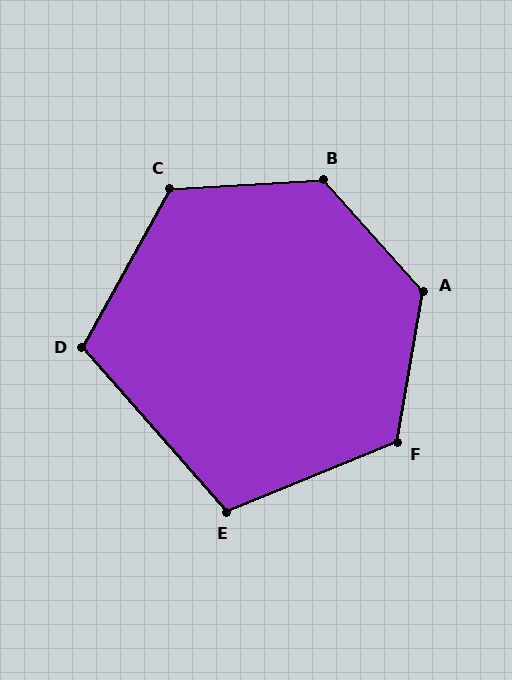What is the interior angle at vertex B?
Approximately 128 degrees (obtuse).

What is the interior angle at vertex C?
Approximately 122 degrees (obtuse).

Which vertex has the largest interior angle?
A, at approximately 129 degrees.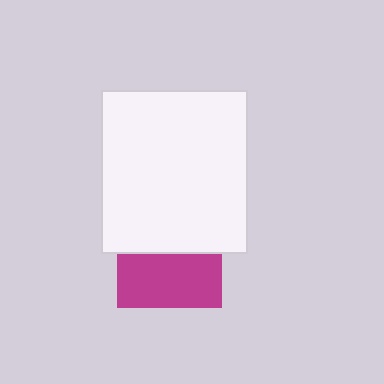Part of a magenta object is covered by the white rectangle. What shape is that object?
It is a square.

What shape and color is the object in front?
The object in front is a white rectangle.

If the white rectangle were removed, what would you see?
You would see the complete magenta square.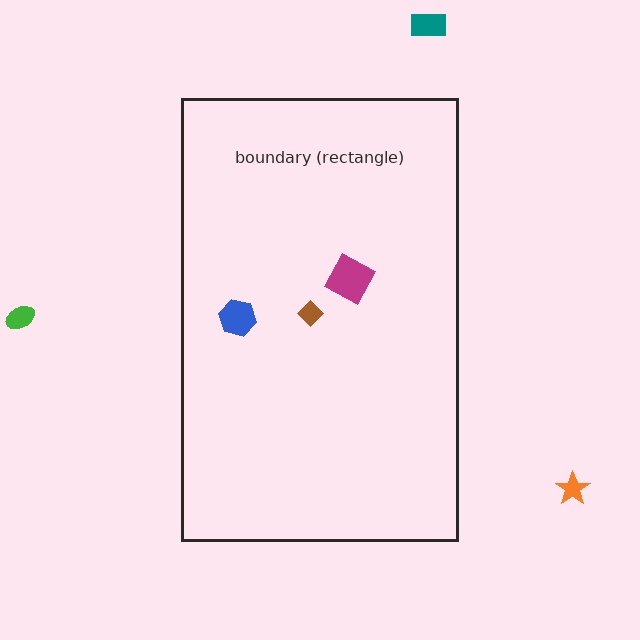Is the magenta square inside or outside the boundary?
Inside.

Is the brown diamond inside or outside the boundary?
Inside.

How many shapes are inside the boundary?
3 inside, 3 outside.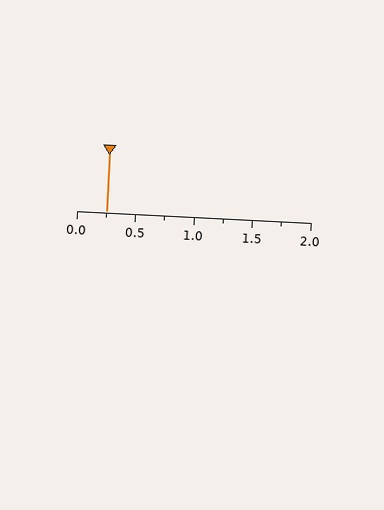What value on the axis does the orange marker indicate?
The marker indicates approximately 0.25.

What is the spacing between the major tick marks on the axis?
The major ticks are spaced 0.5 apart.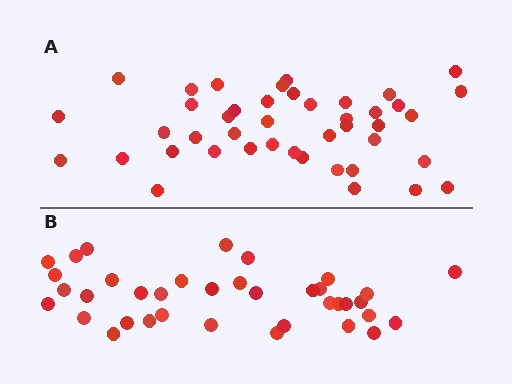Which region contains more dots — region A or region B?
Region A (the top region) has more dots.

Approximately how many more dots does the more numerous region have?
Region A has about 6 more dots than region B.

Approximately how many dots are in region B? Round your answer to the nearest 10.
About 40 dots. (The exact count is 37, which rounds to 40.)